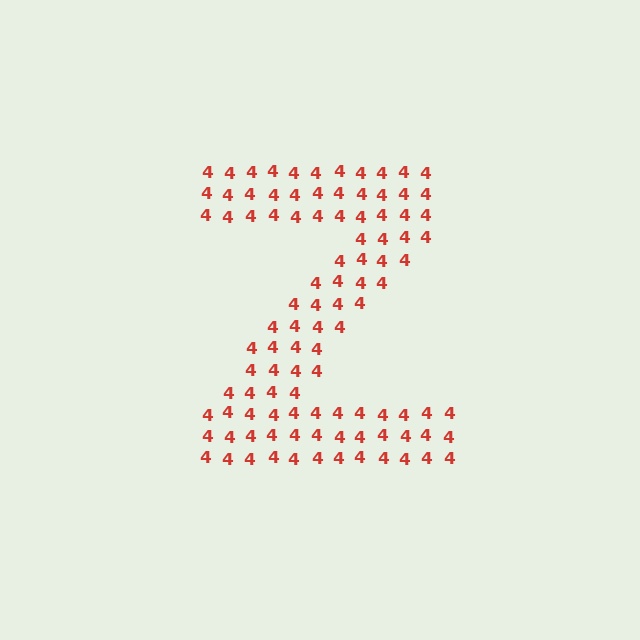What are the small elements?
The small elements are digit 4's.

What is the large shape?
The large shape is the letter Z.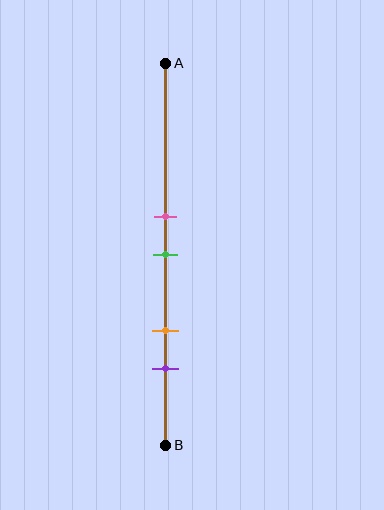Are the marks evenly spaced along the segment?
No, the marks are not evenly spaced.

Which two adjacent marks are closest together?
The pink and green marks are the closest adjacent pair.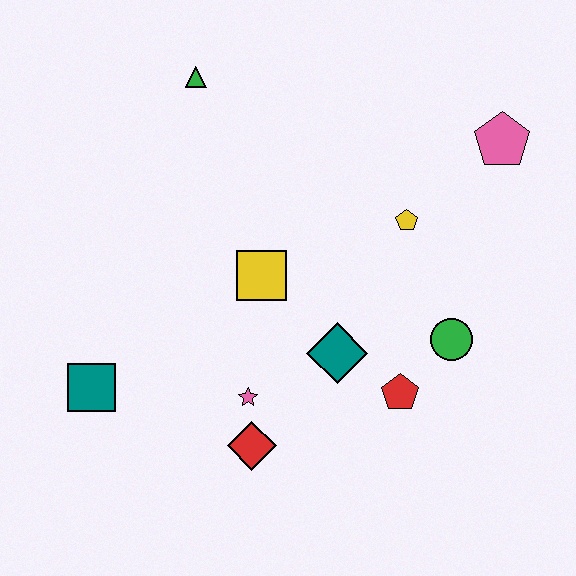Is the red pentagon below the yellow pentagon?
Yes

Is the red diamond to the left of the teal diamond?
Yes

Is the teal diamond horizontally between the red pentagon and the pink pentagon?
No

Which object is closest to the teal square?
The pink star is closest to the teal square.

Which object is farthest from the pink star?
The pink pentagon is farthest from the pink star.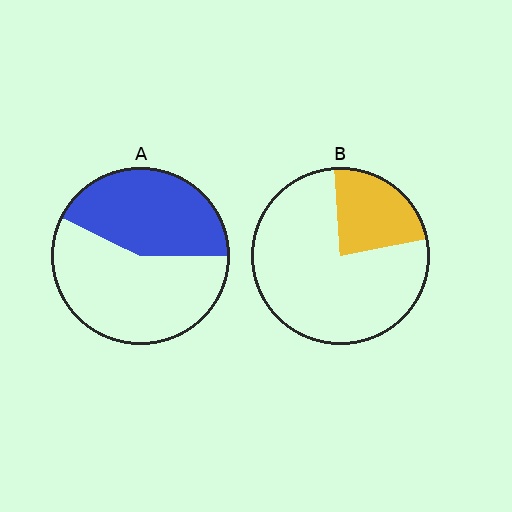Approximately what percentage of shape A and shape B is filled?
A is approximately 45% and B is approximately 25%.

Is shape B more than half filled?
No.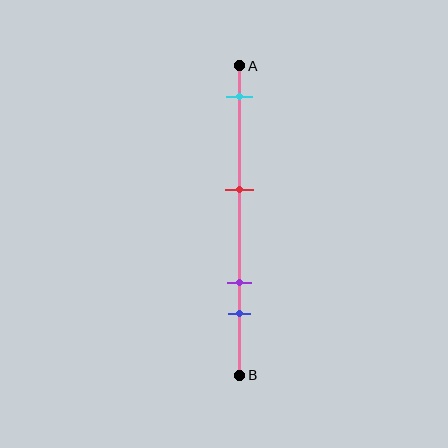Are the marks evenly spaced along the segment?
No, the marks are not evenly spaced.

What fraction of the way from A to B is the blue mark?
The blue mark is approximately 80% (0.8) of the way from A to B.